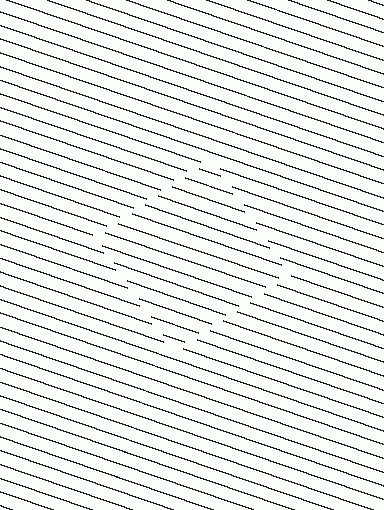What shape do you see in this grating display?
An illusory square. The interior of the shape contains the same grating, shifted by half a period — the contour is defined by the phase discontinuity where line-ends from the inner and outer gratings abut.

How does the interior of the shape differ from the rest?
The interior of the shape contains the same grating, shifted by half a period — the contour is defined by the phase discontinuity where line-ends from the inner and outer gratings abut.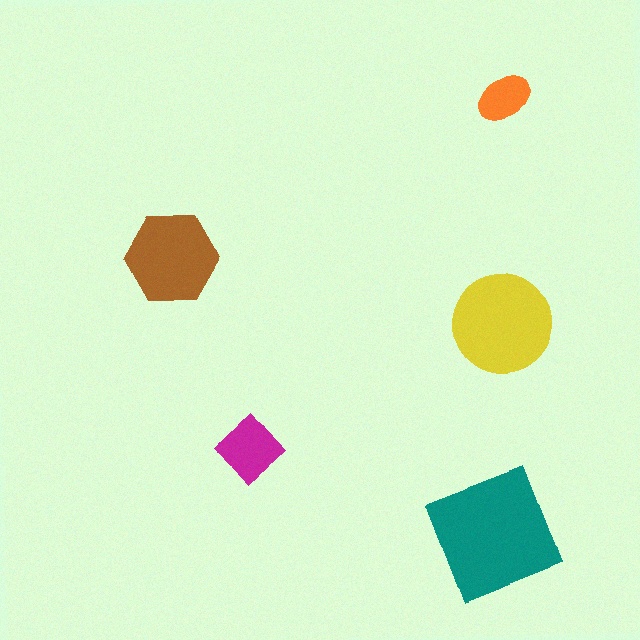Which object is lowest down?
The teal square is bottommost.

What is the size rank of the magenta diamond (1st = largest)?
4th.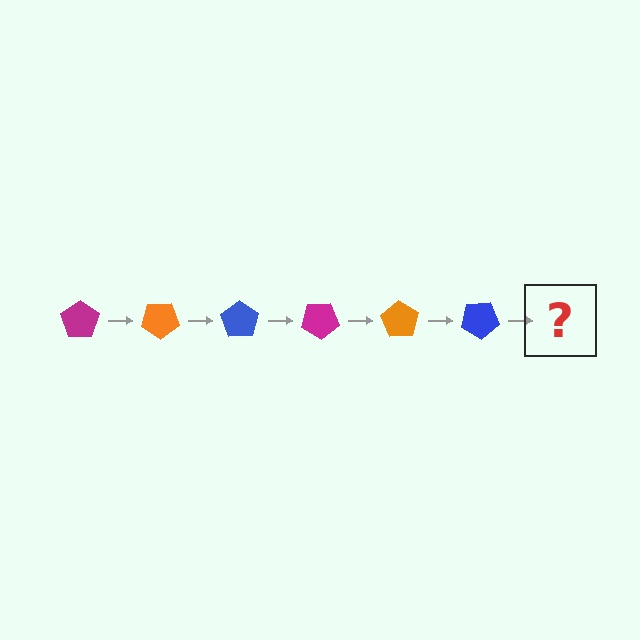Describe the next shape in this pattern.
It should be a magenta pentagon, rotated 210 degrees from the start.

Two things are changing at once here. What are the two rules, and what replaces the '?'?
The two rules are that it rotates 35 degrees each step and the color cycles through magenta, orange, and blue. The '?' should be a magenta pentagon, rotated 210 degrees from the start.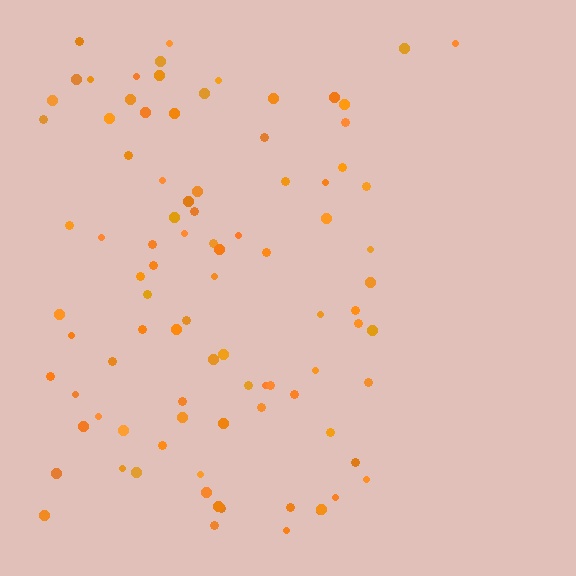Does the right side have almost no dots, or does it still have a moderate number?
Still a moderate number, just noticeably fewer than the left.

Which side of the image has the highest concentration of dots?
The left.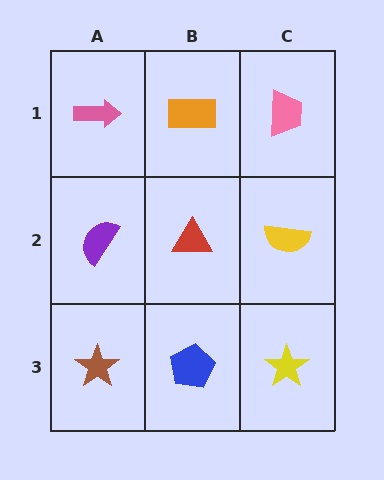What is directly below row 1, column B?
A red triangle.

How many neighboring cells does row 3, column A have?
2.